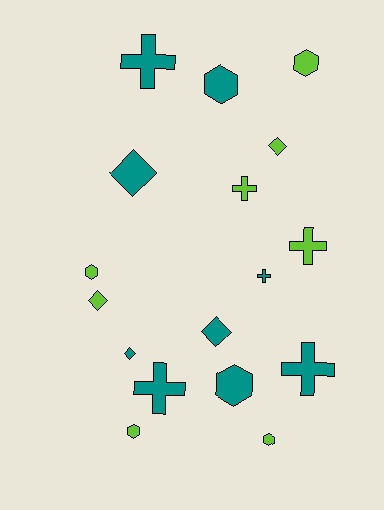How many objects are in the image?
There are 17 objects.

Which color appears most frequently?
Teal, with 9 objects.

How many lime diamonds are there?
There are 2 lime diamonds.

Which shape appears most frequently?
Cross, with 6 objects.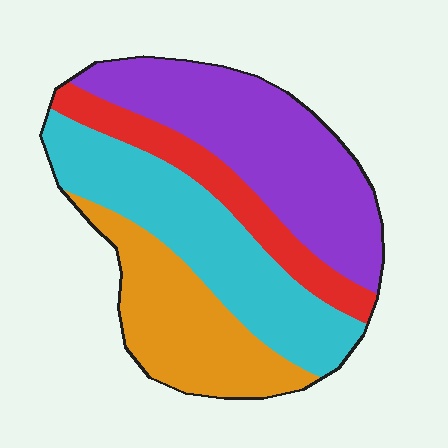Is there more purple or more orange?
Purple.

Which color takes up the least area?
Red, at roughly 15%.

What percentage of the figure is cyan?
Cyan covers 30% of the figure.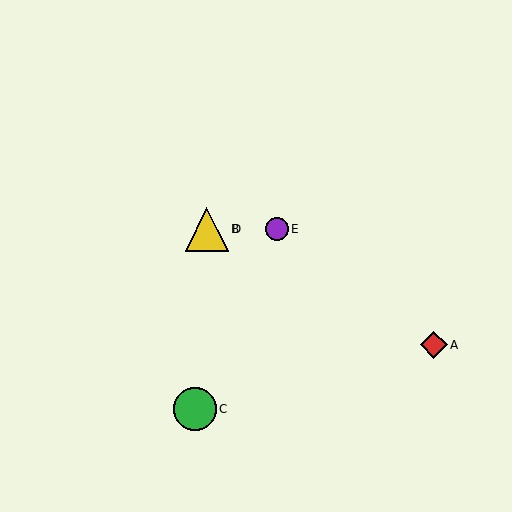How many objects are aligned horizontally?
3 objects (B, D, E) are aligned horizontally.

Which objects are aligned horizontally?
Objects B, D, E are aligned horizontally.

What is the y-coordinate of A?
Object A is at y≈345.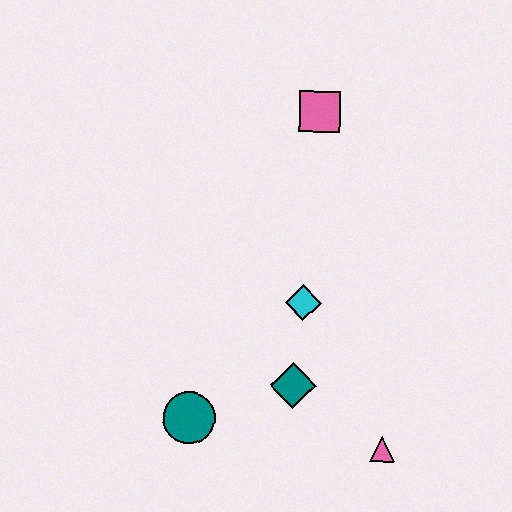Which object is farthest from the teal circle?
The pink square is farthest from the teal circle.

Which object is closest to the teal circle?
The teal diamond is closest to the teal circle.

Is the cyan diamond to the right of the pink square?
No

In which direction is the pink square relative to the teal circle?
The pink square is above the teal circle.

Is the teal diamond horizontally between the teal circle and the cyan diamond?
Yes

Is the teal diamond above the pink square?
No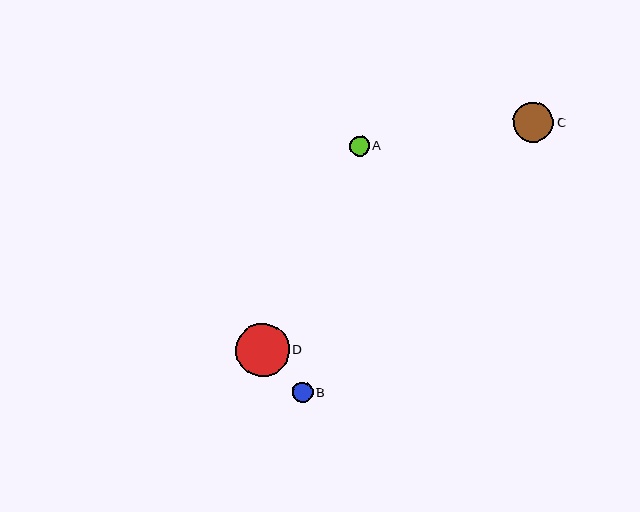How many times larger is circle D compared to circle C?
Circle D is approximately 1.3 times the size of circle C.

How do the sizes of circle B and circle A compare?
Circle B and circle A are approximately the same size.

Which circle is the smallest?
Circle A is the smallest with a size of approximately 19 pixels.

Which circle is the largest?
Circle D is the largest with a size of approximately 53 pixels.